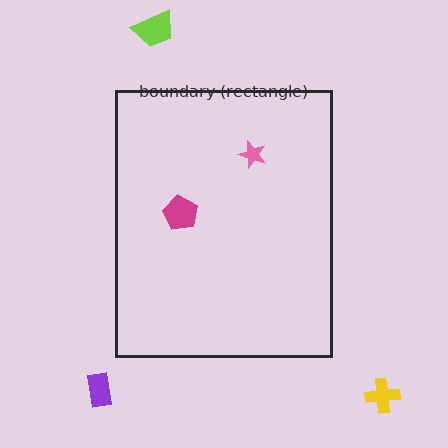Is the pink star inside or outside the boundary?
Inside.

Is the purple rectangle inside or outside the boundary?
Outside.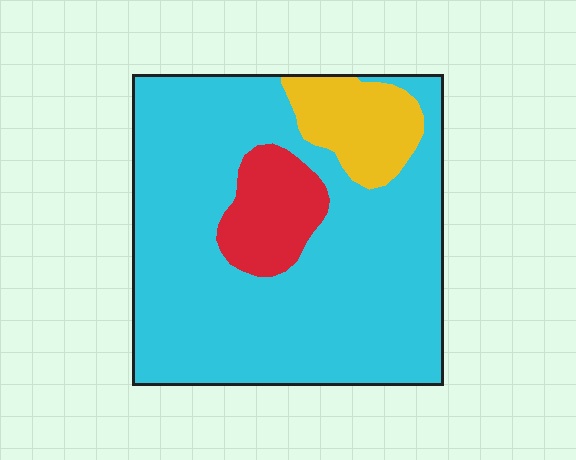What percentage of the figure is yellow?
Yellow takes up about one tenth (1/10) of the figure.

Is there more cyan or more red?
Cyan.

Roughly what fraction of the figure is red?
Red covers roughly 10% of the figure.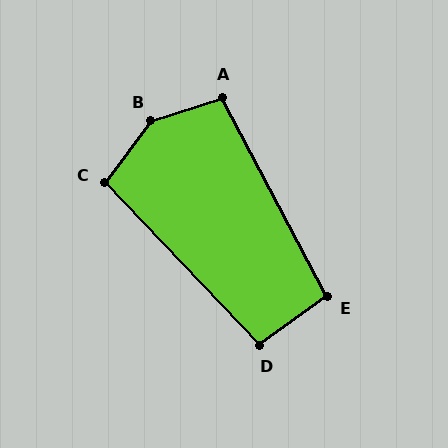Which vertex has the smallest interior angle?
E, at approximately 98 degrees.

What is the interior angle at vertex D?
Approximately 98 degrees (obtuse).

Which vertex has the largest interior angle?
B, at approximately 145 degrees.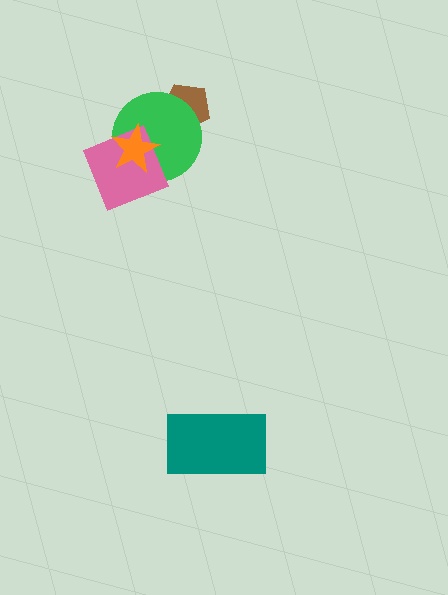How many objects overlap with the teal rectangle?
0 objects overlap with the teal rectangle.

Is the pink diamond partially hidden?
Yes, it is partially covered by another shape.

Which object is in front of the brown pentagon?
The green circle is in front of the brown pentagon.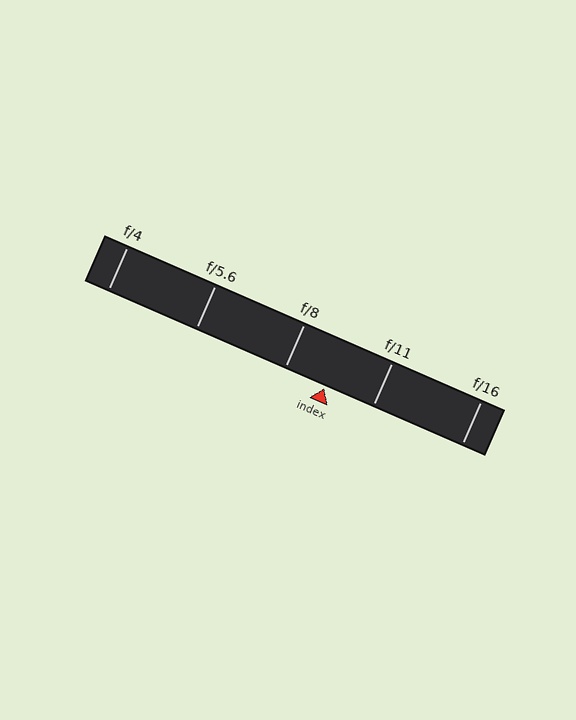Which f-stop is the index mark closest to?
The index mark is closest to f/8.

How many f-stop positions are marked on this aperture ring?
There are 5 f-stop positions marked.